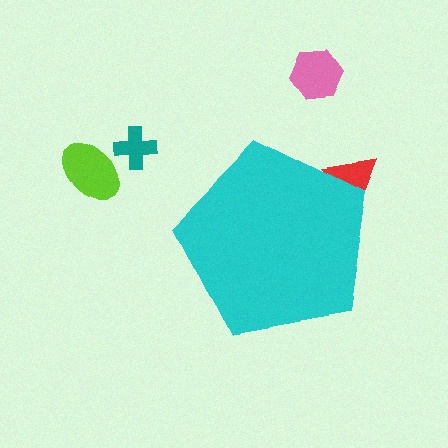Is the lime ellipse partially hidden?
No, the lime ellipse is fully visible.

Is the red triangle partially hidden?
Yes, the red triangle is partially hidden behind the cyan pentagon.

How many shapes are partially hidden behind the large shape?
1 shape is partially hidden.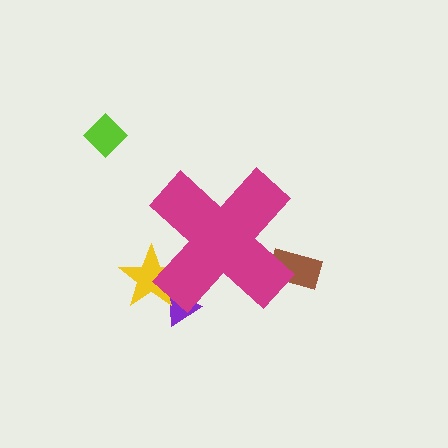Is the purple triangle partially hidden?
Yes, the purple triangle is partially hidden behind the magenta cross.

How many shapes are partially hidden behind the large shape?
3 shapes are partially hidden.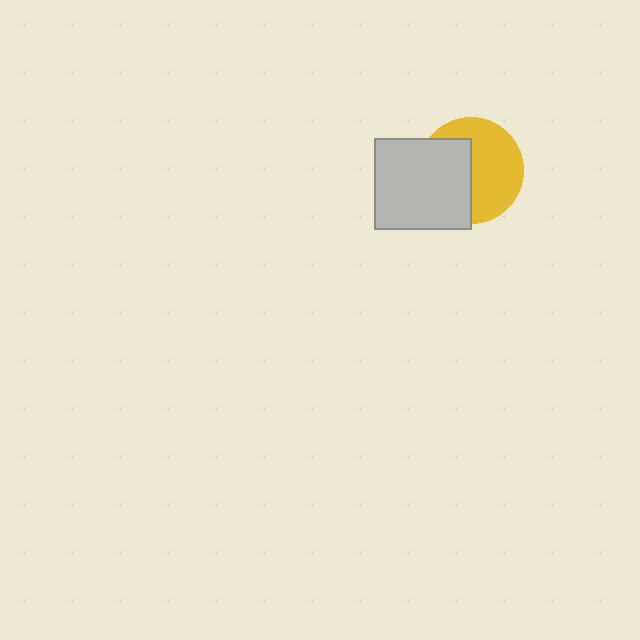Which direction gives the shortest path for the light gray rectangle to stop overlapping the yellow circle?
Moving left gives the shortest separation.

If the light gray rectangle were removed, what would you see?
You would see the complete yellow circle.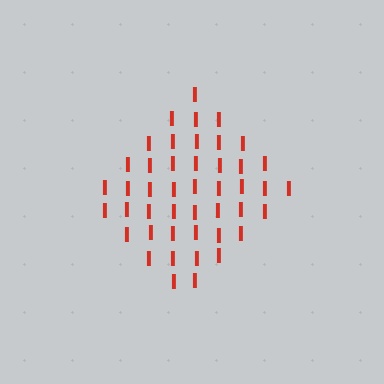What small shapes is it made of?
It is made of small letter I's.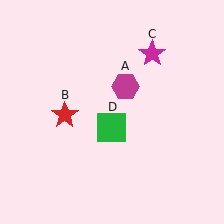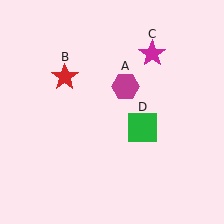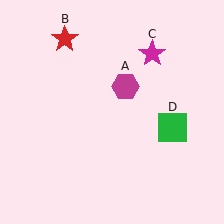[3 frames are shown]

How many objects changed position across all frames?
2 objects changed position: red star (object B), green square (object D).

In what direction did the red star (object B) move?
The red star (object B) moved up.